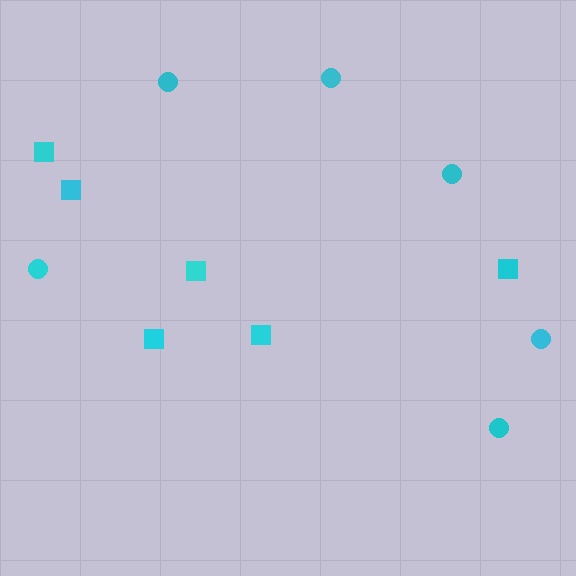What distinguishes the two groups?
There are 2 groups: one group of squares (6) and one group of circles (6).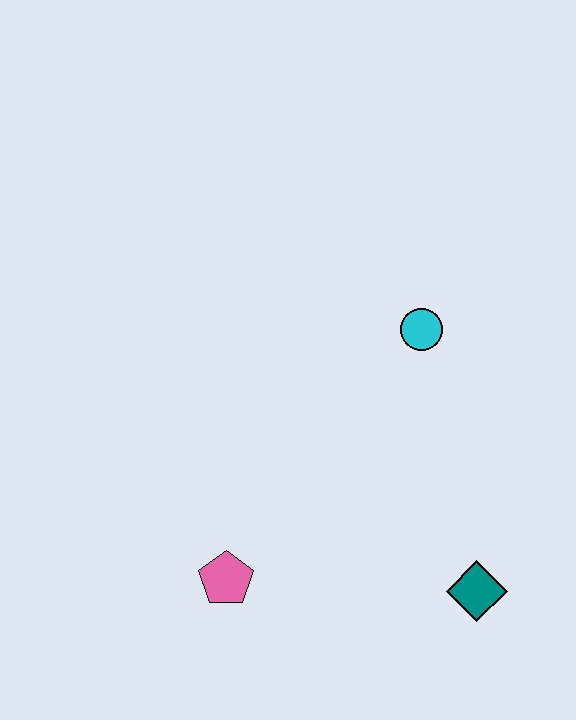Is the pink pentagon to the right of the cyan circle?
No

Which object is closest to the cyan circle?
The teal diamond is closest to the cyan circle.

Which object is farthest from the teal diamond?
The cyan circle is farthest from the teal diamond.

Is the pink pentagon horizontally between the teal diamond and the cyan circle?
No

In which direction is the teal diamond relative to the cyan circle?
The teal diamond is below the cyan circle.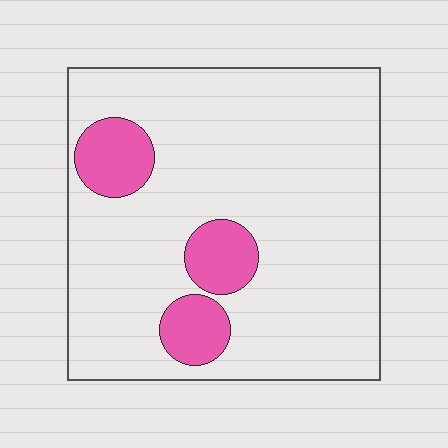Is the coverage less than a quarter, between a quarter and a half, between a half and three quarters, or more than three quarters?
Less than a quarter.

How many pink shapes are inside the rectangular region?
3.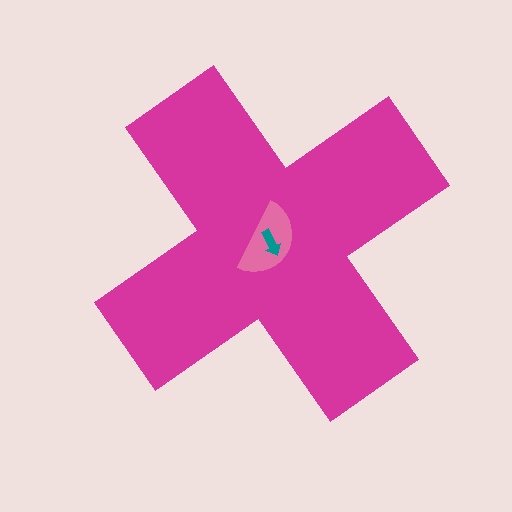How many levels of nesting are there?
3.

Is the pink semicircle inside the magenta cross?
Yes.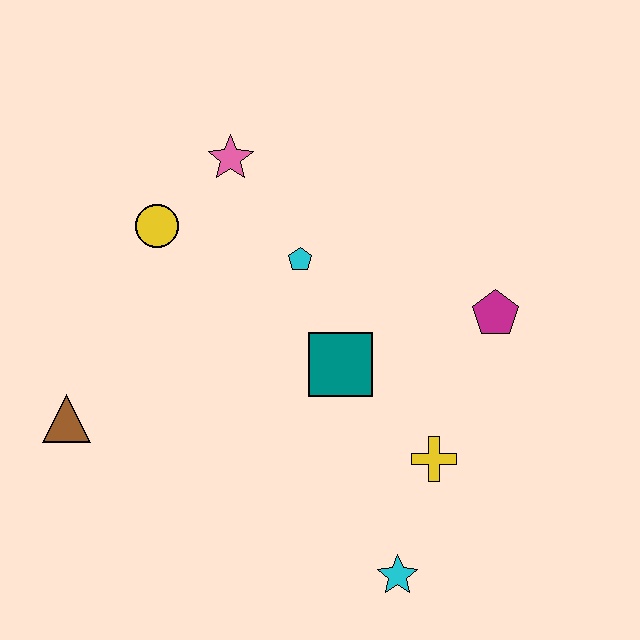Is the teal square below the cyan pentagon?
Yes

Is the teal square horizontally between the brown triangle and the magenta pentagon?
Yes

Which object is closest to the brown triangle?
The yellow circle is closest to the brown triangle.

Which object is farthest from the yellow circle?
The cyan star is farthest from the yellow circle.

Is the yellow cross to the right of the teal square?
Yes